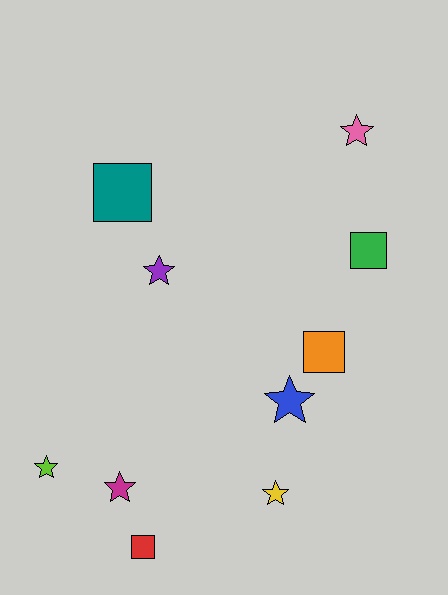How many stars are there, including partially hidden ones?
There are 6 stars.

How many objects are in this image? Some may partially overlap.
There are 10 objects.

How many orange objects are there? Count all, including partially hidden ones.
There is 1 orange object.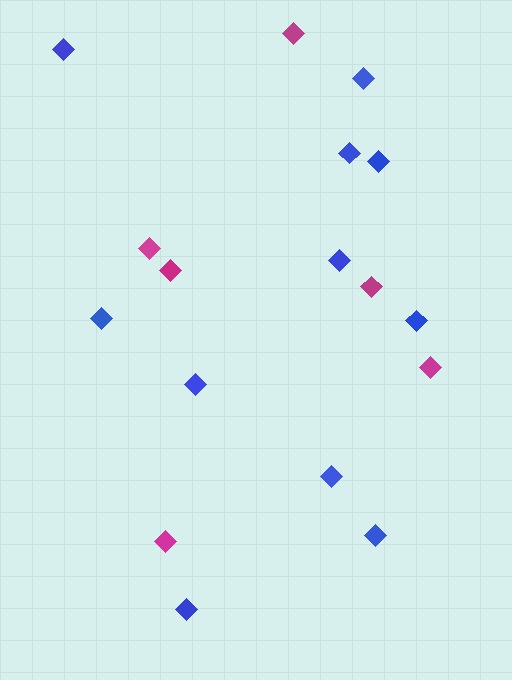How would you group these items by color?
There are 2 groups: one group of blue diamonds (11) and one group of magenta diamonds (6).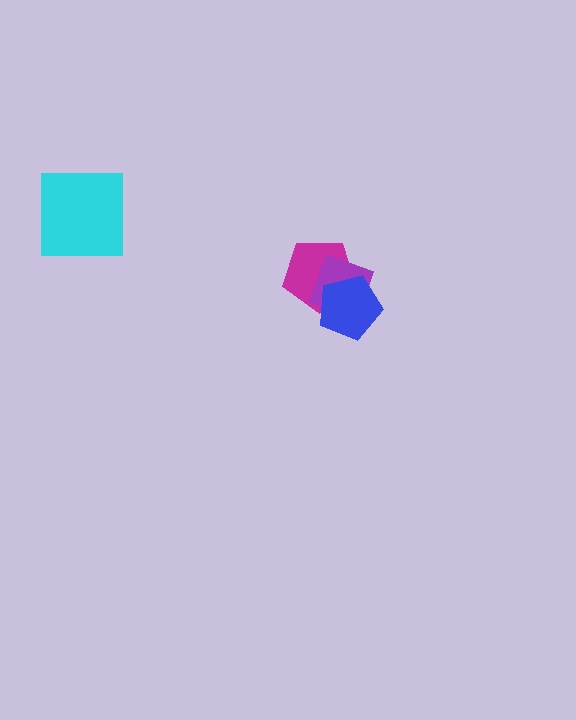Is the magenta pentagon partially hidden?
Yes, it is partially covered by another shape.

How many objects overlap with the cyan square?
0 objects overlap with the cyan square.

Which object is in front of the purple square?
The blue pentagon is in front of the purple square.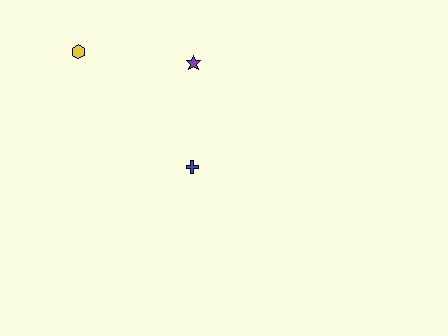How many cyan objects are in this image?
There are no cyan objects.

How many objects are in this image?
There are 3 objects.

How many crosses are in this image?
There is 1 cross.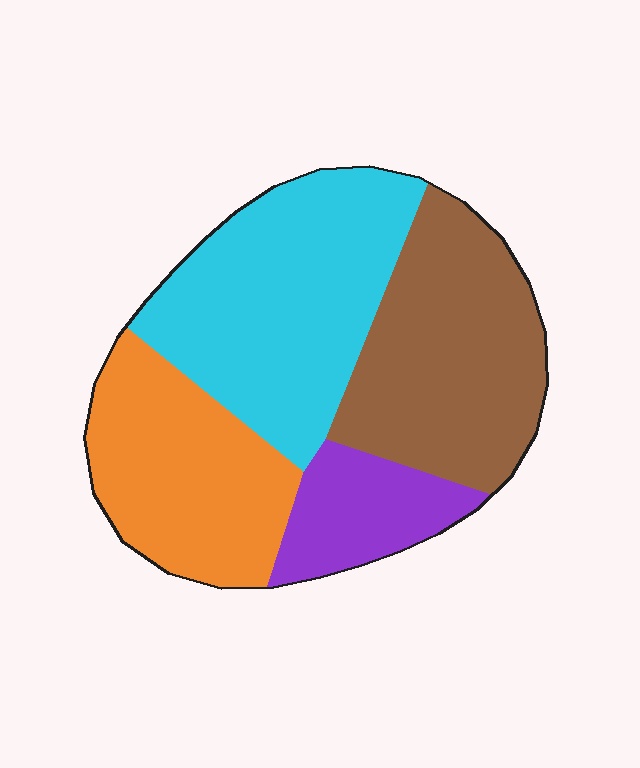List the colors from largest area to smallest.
From largest to smallest: cyan, brown, orange, purple.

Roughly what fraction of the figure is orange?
Orange takes up about one quarter (1/4) of the figure.